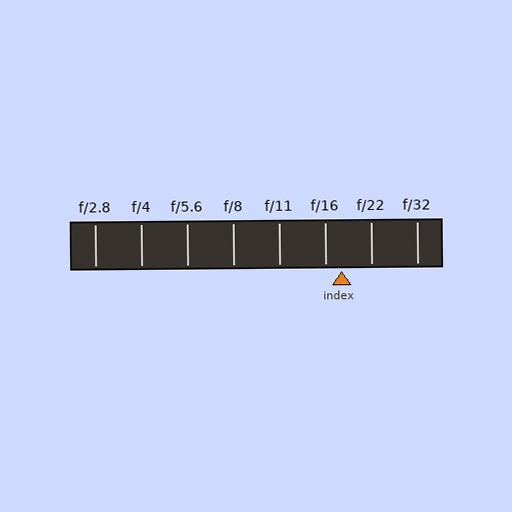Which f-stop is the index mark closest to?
The index mark is closest to f/16.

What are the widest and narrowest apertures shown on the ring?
The widest aperture shown is f/2.8 and the narrowest is f/32.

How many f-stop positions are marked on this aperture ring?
There are 8 f-stop positions marked.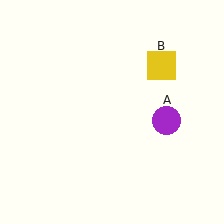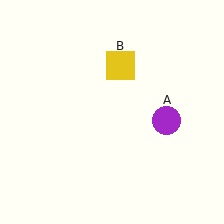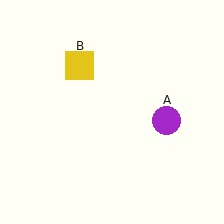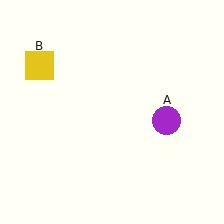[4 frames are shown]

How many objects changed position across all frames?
1 object changed position: yellow square (object B).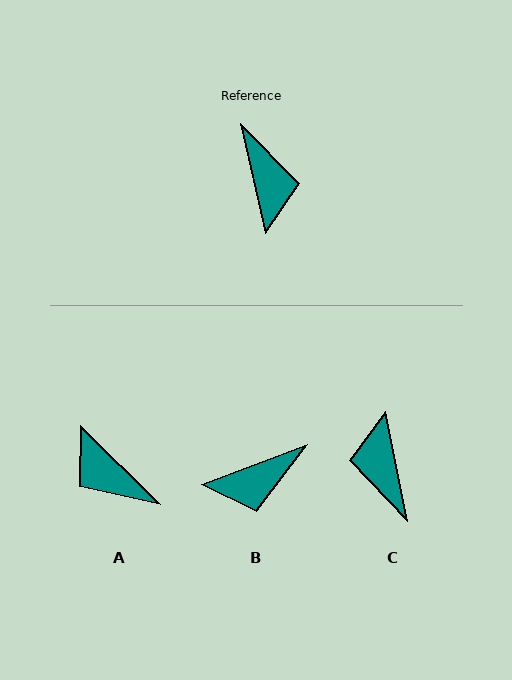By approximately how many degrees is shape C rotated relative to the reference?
Approximately 178 degrees counter-clockwise.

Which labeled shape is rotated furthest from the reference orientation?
C, about 178 degrees away.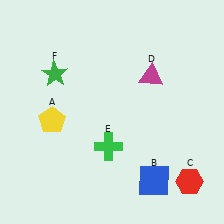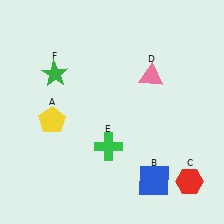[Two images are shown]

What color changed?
The triangle (D) changed from magenta in Image 1 to pink in Image 2.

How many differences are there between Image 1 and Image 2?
There is 1 difference between the two images.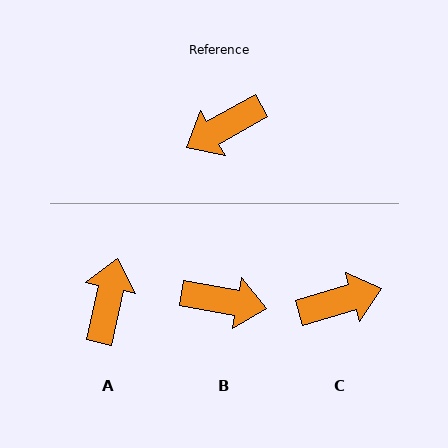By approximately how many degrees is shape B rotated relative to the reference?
Approximately 141 degrees counter-clockwise.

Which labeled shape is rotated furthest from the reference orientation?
C, about 167 degrees away.